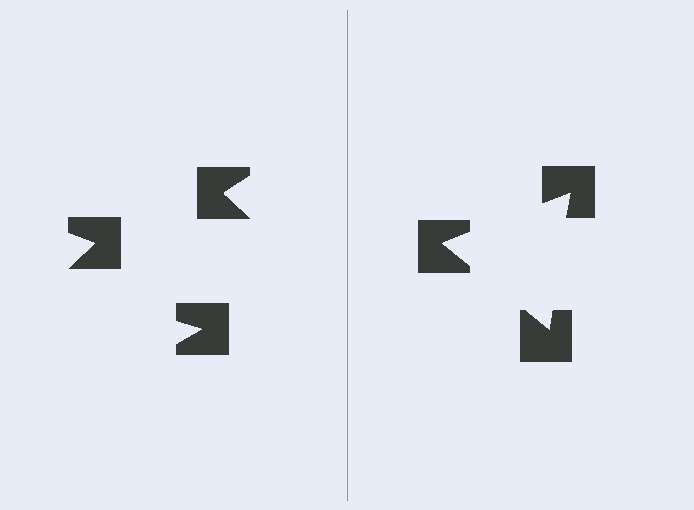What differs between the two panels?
The notched squares are positioned identically on both sides; only the wedge orientations differ. On the right they align to a triangle; on the left they are misaligned.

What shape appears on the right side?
An illusory triangle.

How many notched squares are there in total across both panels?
6 — 3 on each side.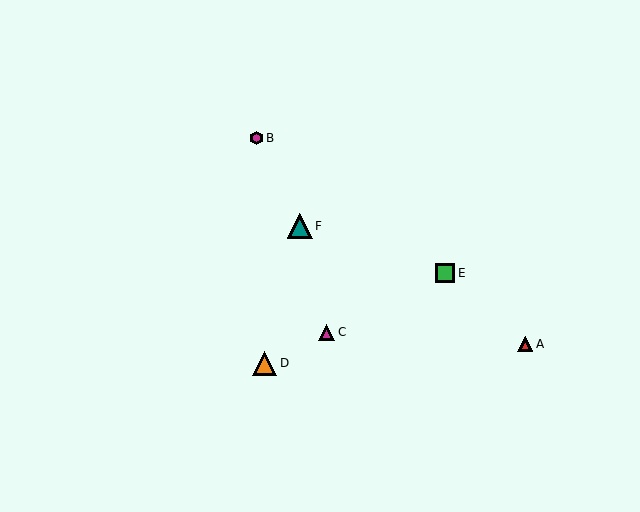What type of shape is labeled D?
Shape D is an orange triangle.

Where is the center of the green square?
The center of the green square is at (445, 273).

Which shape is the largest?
The orange triangle (labeled D) is the largest.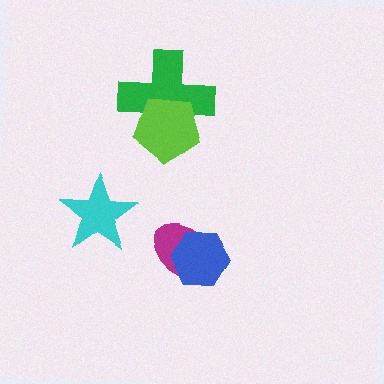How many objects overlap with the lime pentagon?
1 object overlaps with the lime pentagon.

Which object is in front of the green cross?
The lime pentagon is in front of the green cross.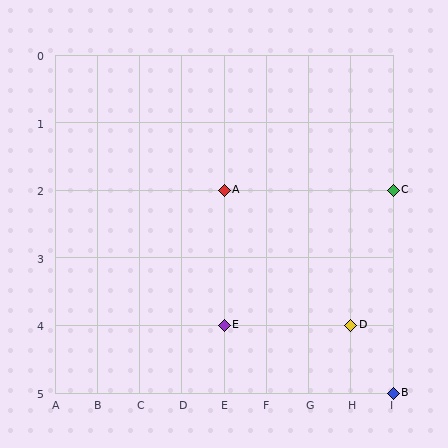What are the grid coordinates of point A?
Point A is at grid coordinates (E, 2).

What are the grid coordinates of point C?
Point C is at grid coordinates (I, 2).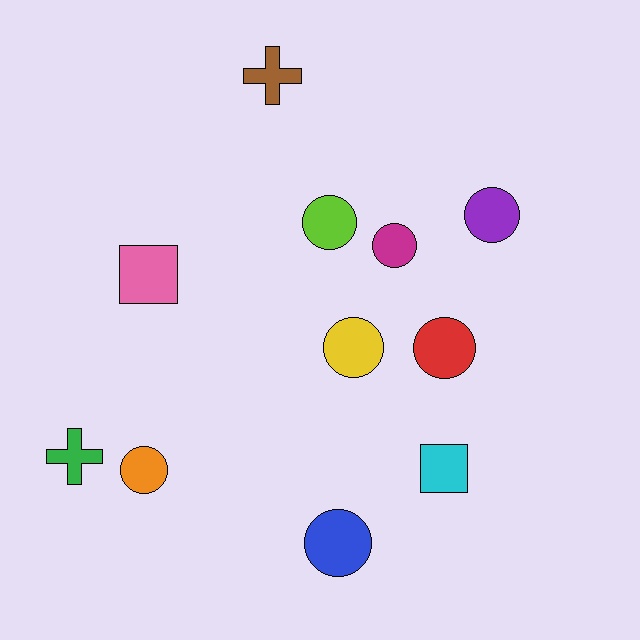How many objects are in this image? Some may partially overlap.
There are 11 objects.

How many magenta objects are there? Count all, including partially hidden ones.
There is 1 magenta object.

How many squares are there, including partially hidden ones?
There are 2 squares.